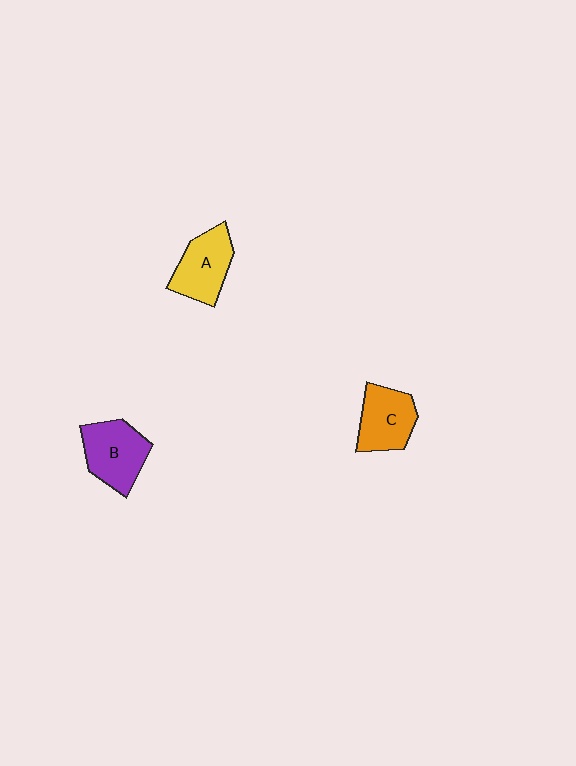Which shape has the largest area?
Shape B (purple).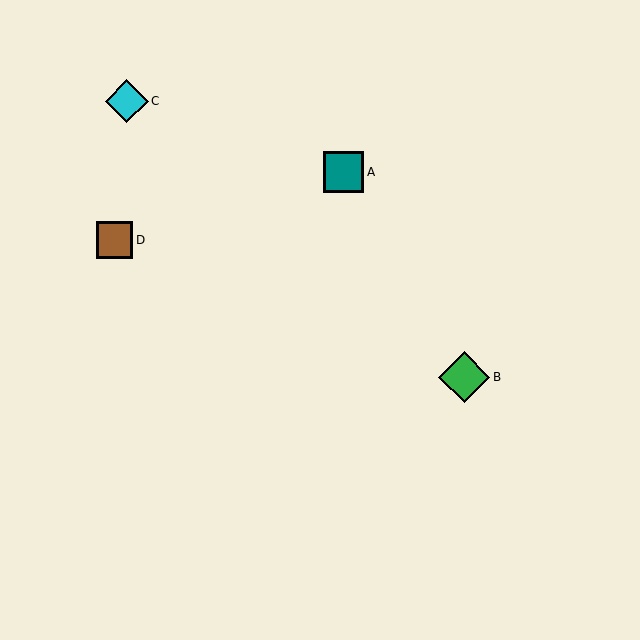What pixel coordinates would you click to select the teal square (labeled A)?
Click at (344, 172) to select the teal square A.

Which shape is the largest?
The green diamond (labeled B) is the largest.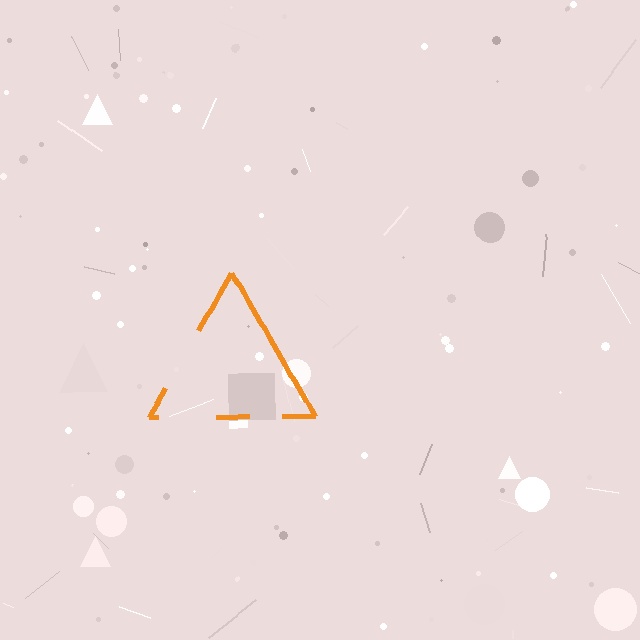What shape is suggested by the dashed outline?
The dashed outline suggests a triangle.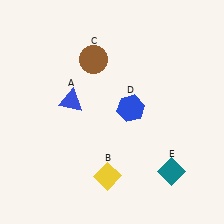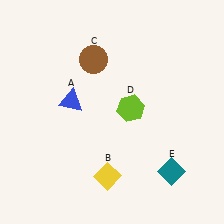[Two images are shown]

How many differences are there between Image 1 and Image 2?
There is 1 difference between the two images.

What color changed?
The hexagon (D) changed from blue in Image 1 to lime in Image 2.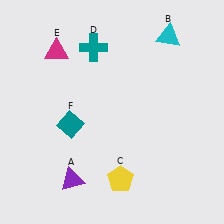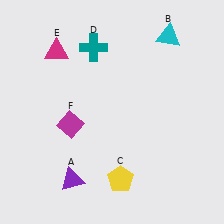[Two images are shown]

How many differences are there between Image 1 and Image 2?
There is 1 difference between the two images.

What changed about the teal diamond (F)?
In Image 1, F is teal. In Image 2, it changed to magenta.